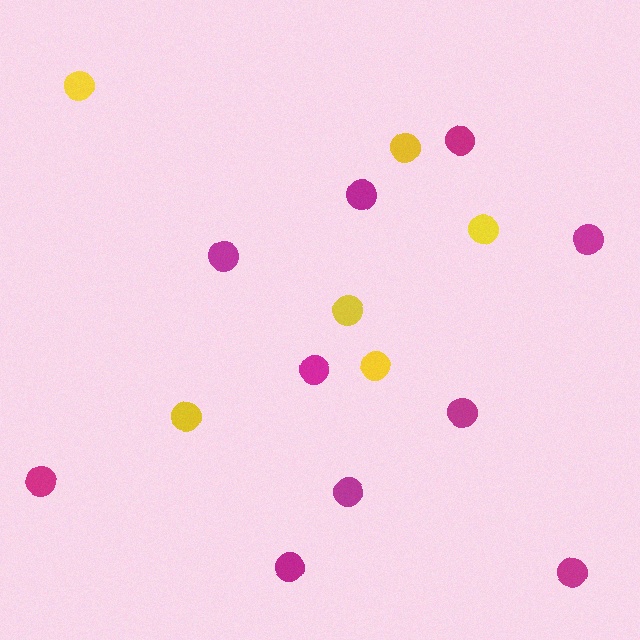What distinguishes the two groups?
There are 2 groups: one group of magenta circles (10) and one group of yellow circles (6).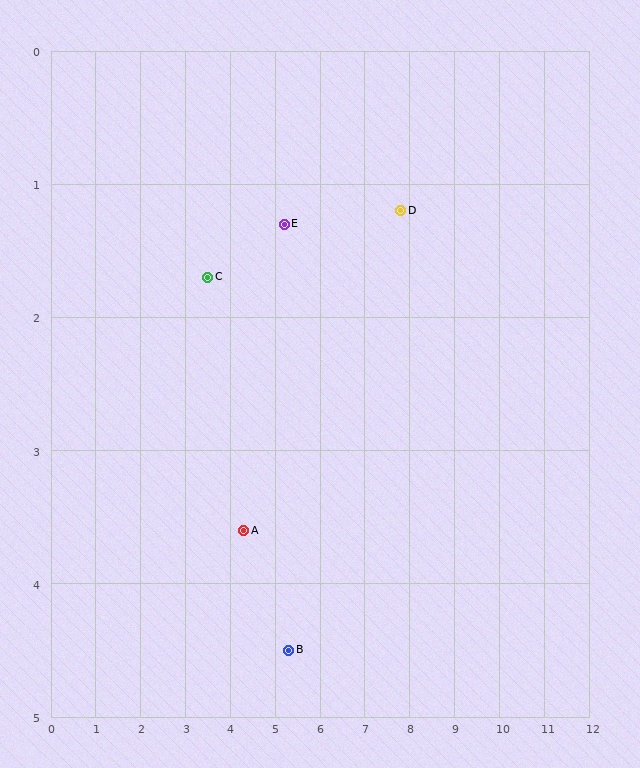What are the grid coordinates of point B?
Point B is at approximately (5.3, 4.5).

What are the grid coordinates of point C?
Point C is at approximately (3.5, 1.7).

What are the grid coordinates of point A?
Point A is at approximately (4.3, 3.6).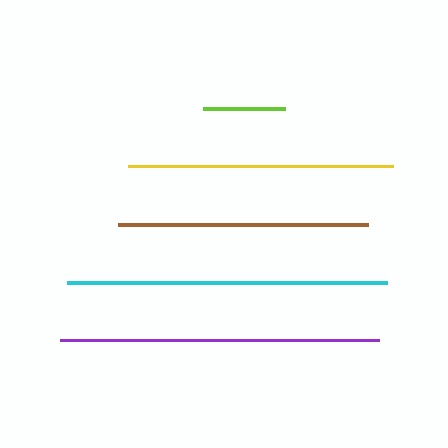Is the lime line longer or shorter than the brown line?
The brown line is longer than the lime line.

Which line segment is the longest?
The cyan line is the longest at approximately 320 pixels.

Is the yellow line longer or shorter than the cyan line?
The cyan line is longer than the yellow line.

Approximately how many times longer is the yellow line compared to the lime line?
The yellow line is approximately 3.2 times the length of the lime line.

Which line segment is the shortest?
The lime line is the shortest at approximately 82 pixels.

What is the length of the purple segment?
The purple segment is approximately 319 pixels long.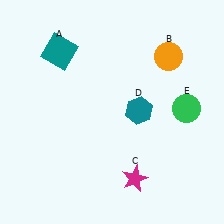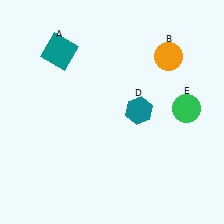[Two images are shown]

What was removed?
The magenta star (C) was removed in Image 2.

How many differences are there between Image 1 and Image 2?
There is 1 difference between the two images.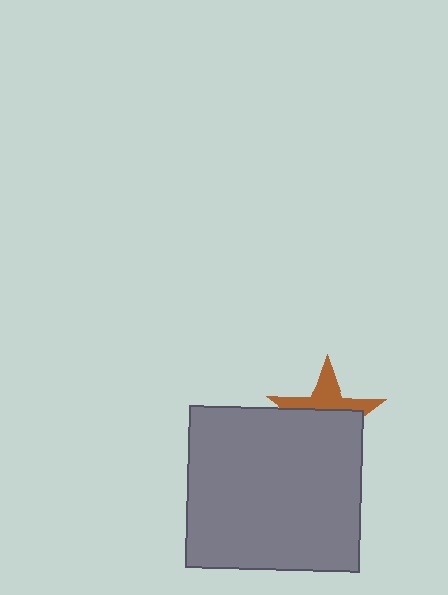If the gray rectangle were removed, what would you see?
You would see the complete brown star.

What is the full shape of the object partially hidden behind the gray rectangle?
The partially hidden object is a brown star.